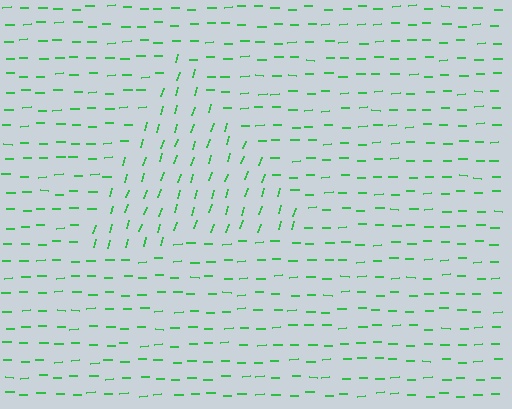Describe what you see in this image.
The image is filled with small green line segments. A triangle region in the image has lines oriented differently from the surrounding lines, creating a visible texture boundary.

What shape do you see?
I see a triangle.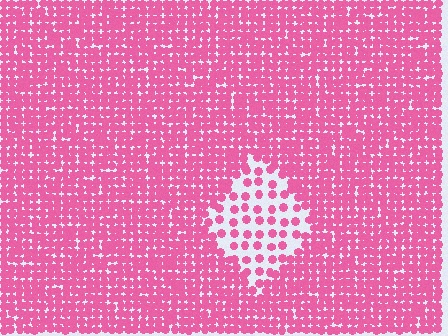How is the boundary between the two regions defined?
The boundary is defined by a change in element density (approximately 2.7x ratio). All elements are the same color, size, and shape.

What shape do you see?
I see a diamond.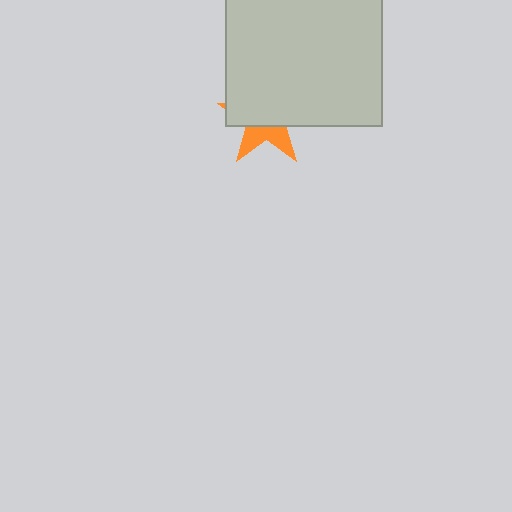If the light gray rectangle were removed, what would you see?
You would see the complete orange star.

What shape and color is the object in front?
The object in front is a light gray rectangle.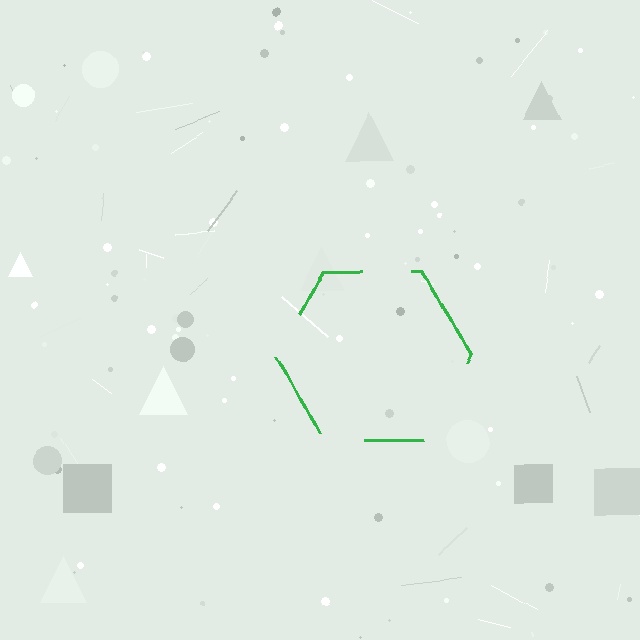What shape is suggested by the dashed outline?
The dashed outline suggests a hexagon.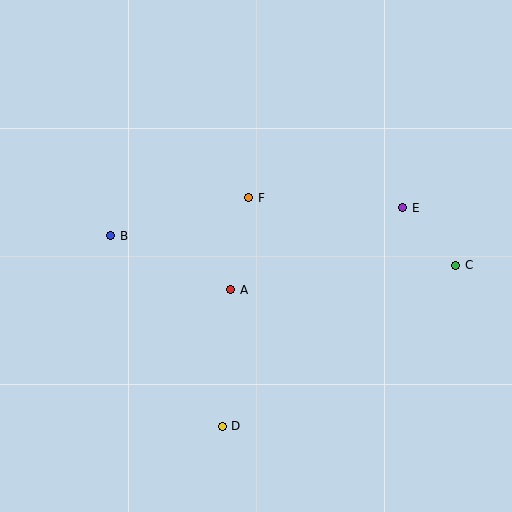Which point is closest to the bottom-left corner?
Point D is closest to the bottom-left corner.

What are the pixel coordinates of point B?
Point B is at (111, 236).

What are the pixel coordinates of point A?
Point A is at (230, 290).